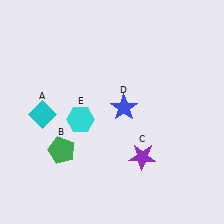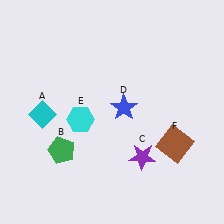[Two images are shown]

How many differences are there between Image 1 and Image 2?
There is 1 difference between the two images.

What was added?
A brown square (F) was added in Image 2.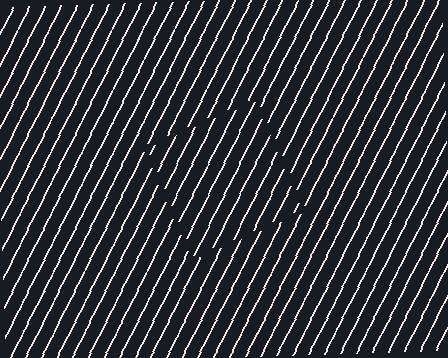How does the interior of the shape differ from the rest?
The interior of the shape contains the same grating, shifted by half a period — the contour is defined by the phase discontinuity where line-ends from the inner and outer gratings abut.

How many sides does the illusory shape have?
4 sides — the line-ends trace a square.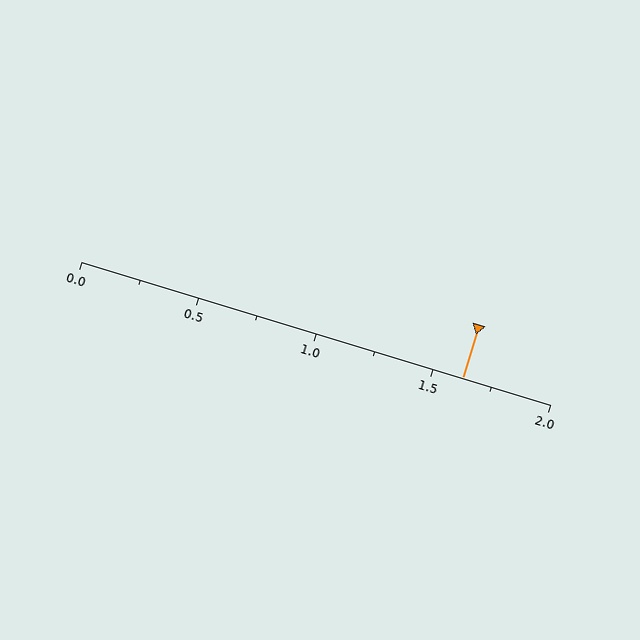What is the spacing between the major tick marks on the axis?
The major ticks are spaced 0.5 apart.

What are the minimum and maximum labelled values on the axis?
The axis runs from 0.0 to 2.0.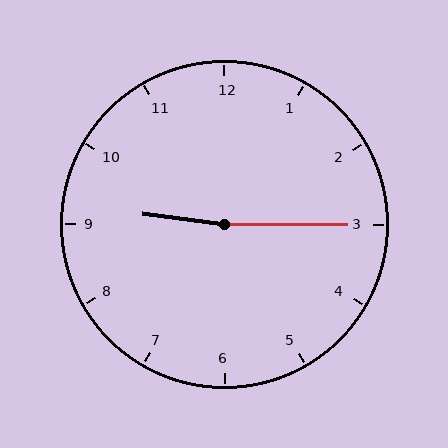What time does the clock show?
9:15.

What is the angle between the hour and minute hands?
Approximately 172 degrees.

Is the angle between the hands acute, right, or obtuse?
It is obtuse.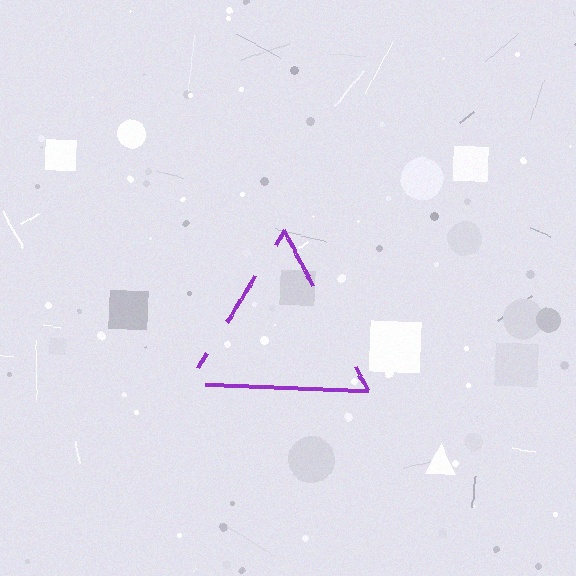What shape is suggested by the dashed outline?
The dashed outline suggests a triangle.